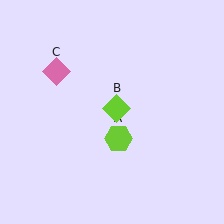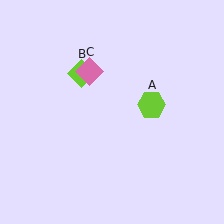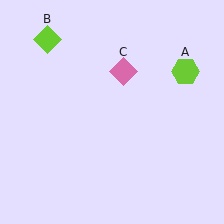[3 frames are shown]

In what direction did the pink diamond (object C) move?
The pink diamond (object C) moved right.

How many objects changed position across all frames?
3 objects changed position: lime hexagon (object A), lime diamond (object B), pink diamond (object C).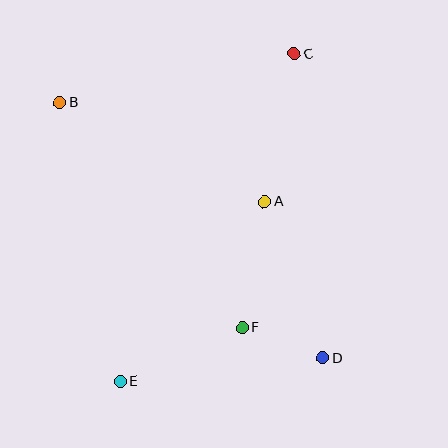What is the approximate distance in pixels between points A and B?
The distance between A and B is approximately 227 pixels.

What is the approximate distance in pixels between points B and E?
The distance between B and E is approximately 285 pixels.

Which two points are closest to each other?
Points D and F are closest to each other.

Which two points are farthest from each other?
Points C and E are farthest from each other.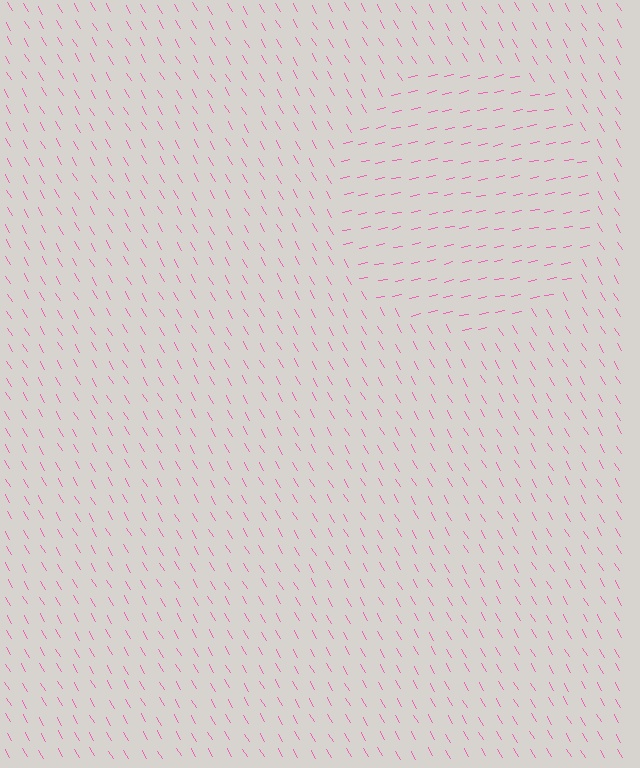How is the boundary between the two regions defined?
The boundary is defined purely by a change in line orientation (approximately 71 degrees difference). All lines are the same color and thickness.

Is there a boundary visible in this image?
Yes, there is a texture boundary formed by a change in line orientation.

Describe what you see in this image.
The image is filled with small pink line segments. A circle region in the image has lines oriented differently from the surrounding lines, creating a visible texture boundary.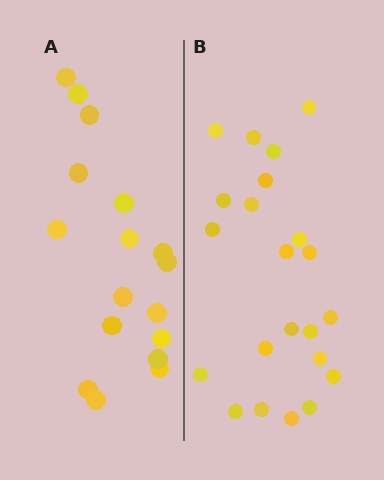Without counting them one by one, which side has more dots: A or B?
Region B (the right region) has more dots.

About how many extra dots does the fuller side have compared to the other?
Region B has about 5 more dots than region A.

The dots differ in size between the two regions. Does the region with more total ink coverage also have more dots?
No. Region A has more total ink coverage because its dots are larger, but region B actually contains more individual dots. Total area can be misleading — the number of items is what matters here.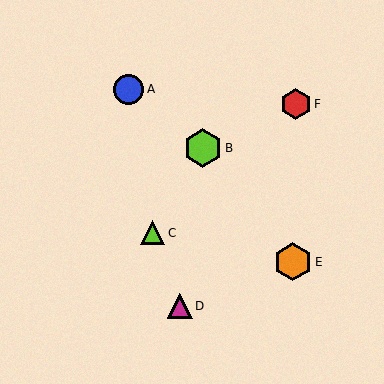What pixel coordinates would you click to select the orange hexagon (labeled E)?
Click at (293, 262) to select the orange hexagon E.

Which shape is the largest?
The lime hexagon (labeled B) is the largest.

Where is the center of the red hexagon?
The center of the red hexagon is at (296, 104).